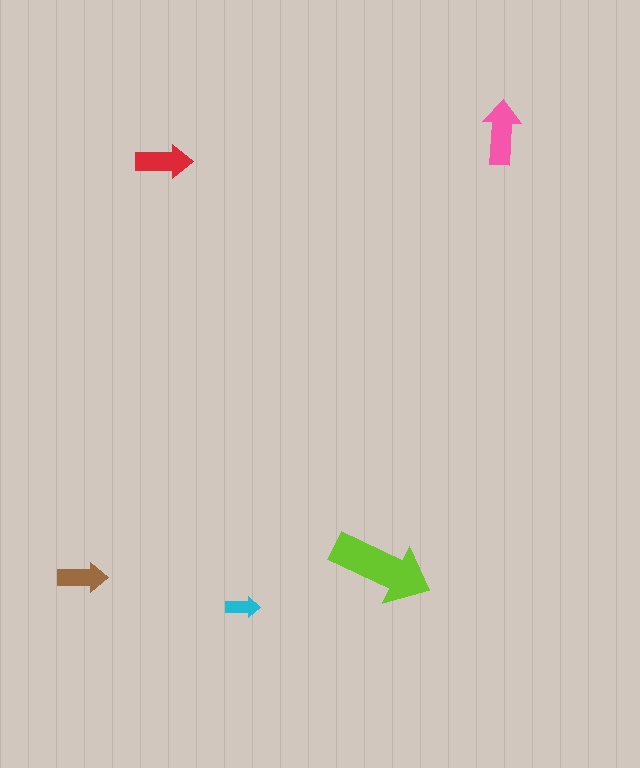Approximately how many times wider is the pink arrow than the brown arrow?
About 1.5 times wider.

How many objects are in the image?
There are 5 objects in the image.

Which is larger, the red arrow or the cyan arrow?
The red one.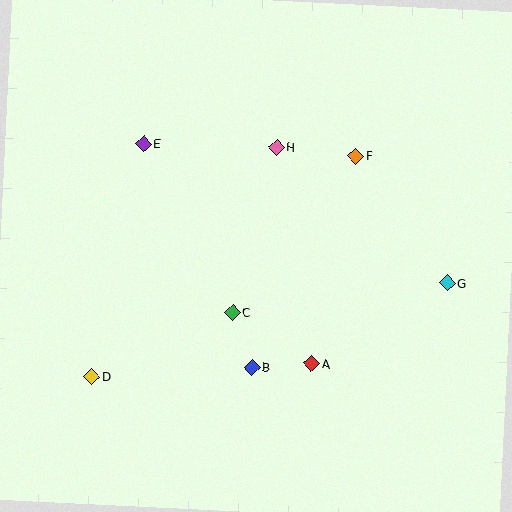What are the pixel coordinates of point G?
Point G is at (447, 283).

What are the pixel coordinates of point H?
Point H is at (277, 147).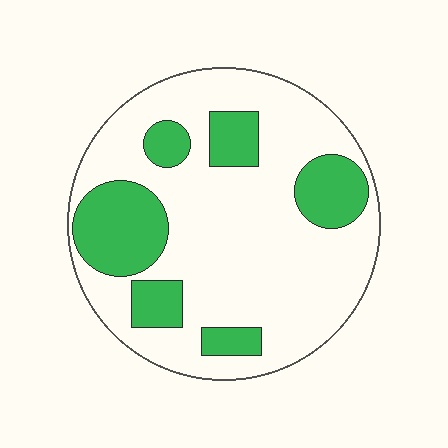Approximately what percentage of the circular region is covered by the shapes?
Approximately 25%.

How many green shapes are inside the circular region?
6.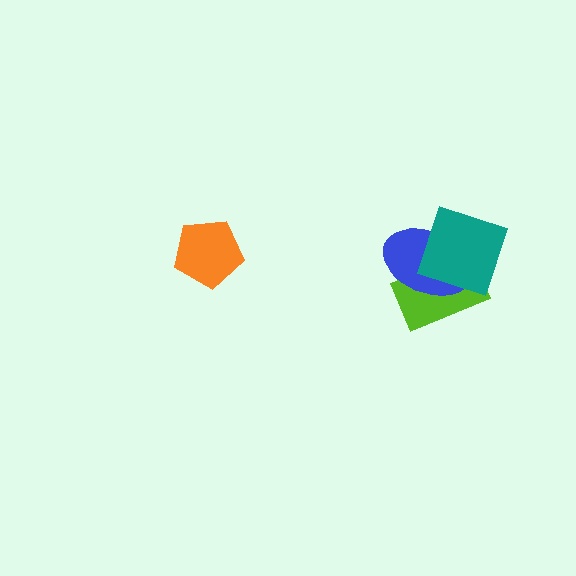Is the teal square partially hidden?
No, no other shape covers it.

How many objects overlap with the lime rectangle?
2 objects overlap with the lime rectangle.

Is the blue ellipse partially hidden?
Yes, it is partially covered by another shape.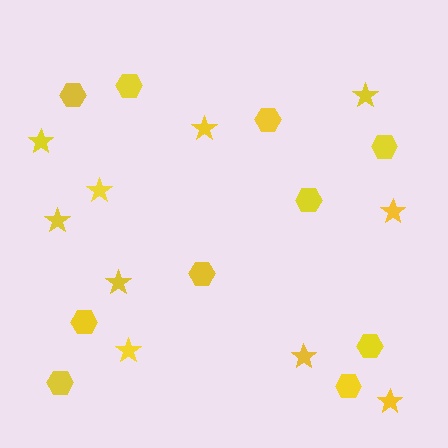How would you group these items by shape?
There are 2 groups: one group of hexagons (10) and one group of stars (10).